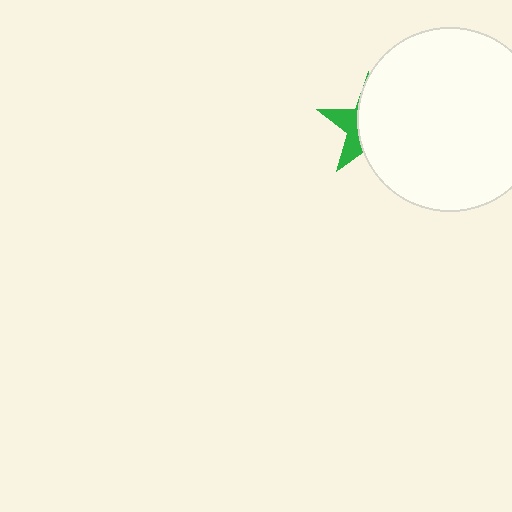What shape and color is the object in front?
The object in front is a white circle.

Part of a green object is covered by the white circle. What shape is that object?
It is a star.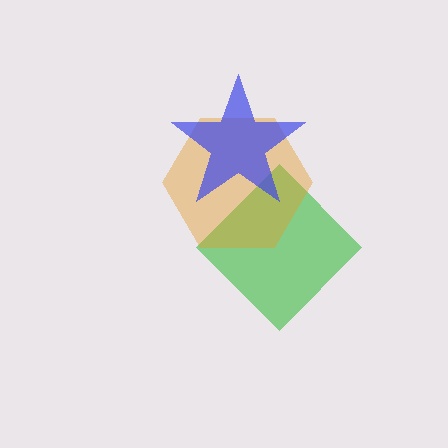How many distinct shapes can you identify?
There are 3 distinct shapes: a green diamond, an orange hexagon, a blue star.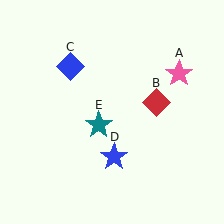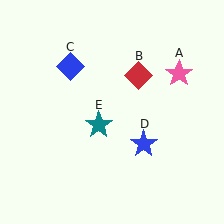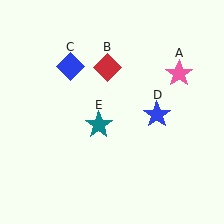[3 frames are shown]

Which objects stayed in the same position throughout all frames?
Pink star (object A) and blue diamond (object C) and teal star (object E) remained stationary.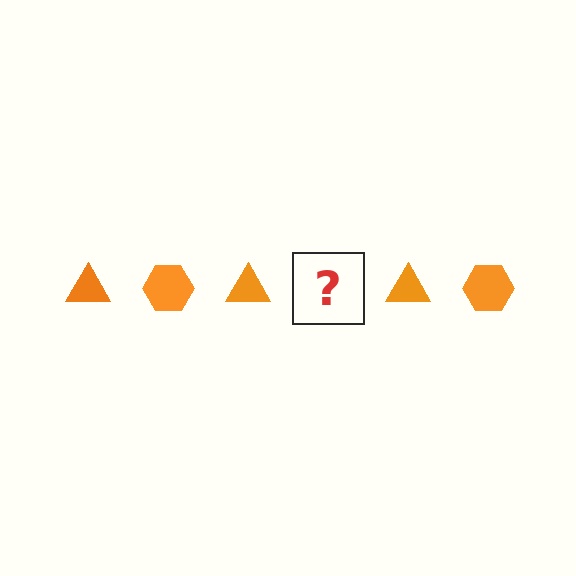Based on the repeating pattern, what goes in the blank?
The blank should be an orange hexagon.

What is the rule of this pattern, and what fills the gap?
The rule is that the pattern cycles through triangle, hexagon shapes in orange. The gap should be filled with an orange hexagon.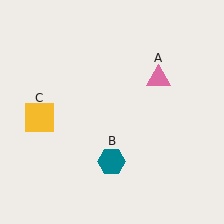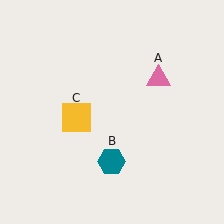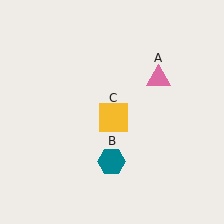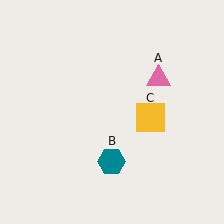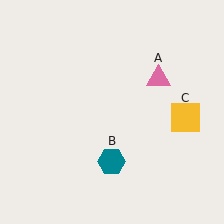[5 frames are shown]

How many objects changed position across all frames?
1 object changed position: yellow square (object C).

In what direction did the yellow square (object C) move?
The yellow square (object C) moved right.